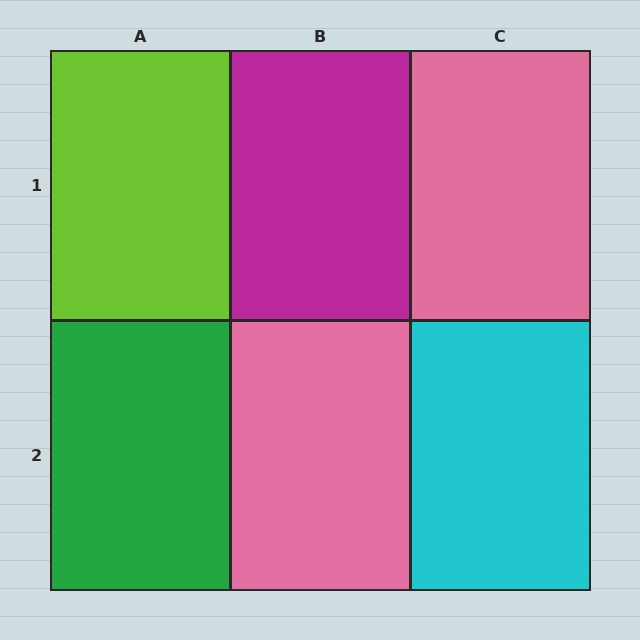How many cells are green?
1 cell is green.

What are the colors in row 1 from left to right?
Lime, magenta, pink.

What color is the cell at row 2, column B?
Pink.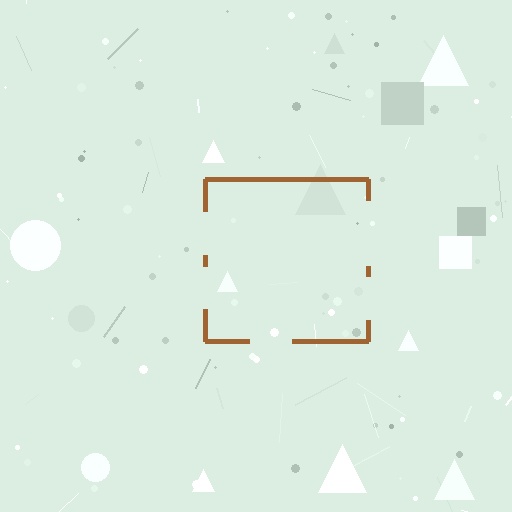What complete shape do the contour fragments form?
The contour fragments form a square.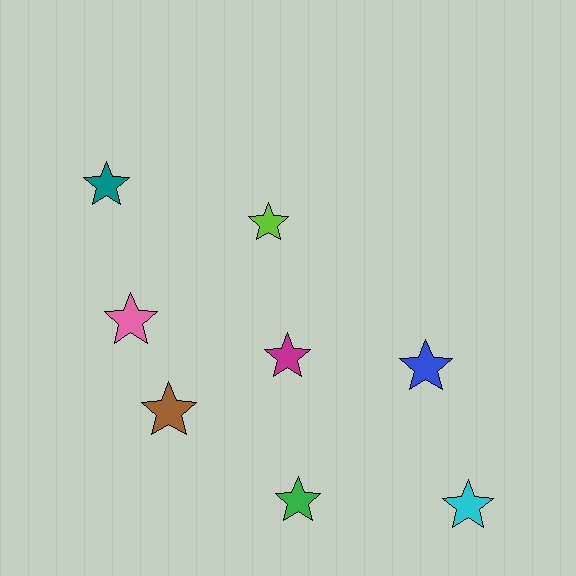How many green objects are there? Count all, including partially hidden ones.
There is 1 green object.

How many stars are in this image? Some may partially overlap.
There are 8 stars.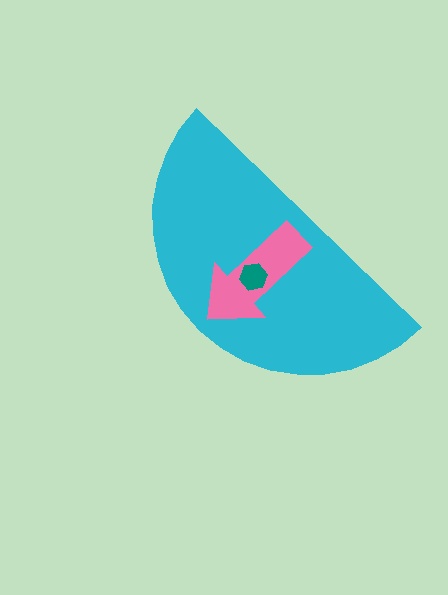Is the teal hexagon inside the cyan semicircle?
Yes.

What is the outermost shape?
The cyan semicircle.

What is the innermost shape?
The teal hexagon.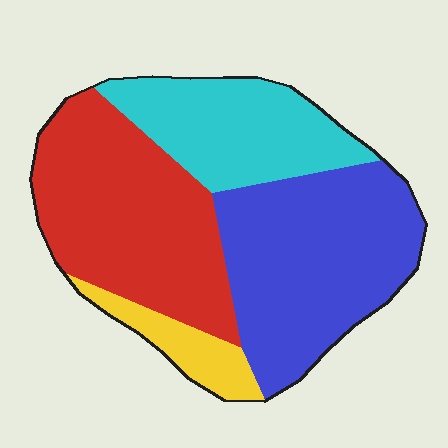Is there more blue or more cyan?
Blue.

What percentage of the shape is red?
Red takes up between a third and a half of the shape.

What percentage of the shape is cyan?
Cyan takes up about one fifth (1/5) of the shape.